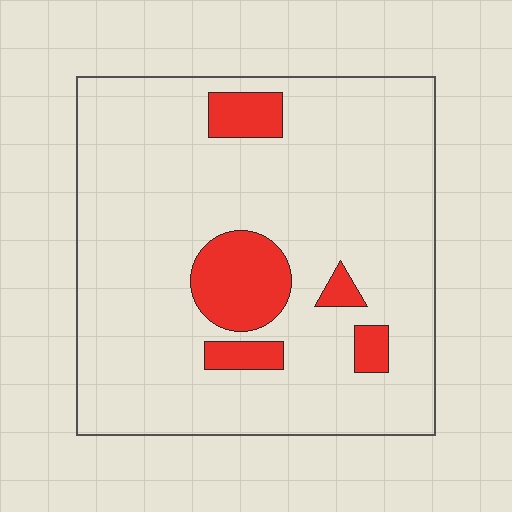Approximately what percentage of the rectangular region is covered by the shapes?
Approximately 15%.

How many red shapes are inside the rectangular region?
5.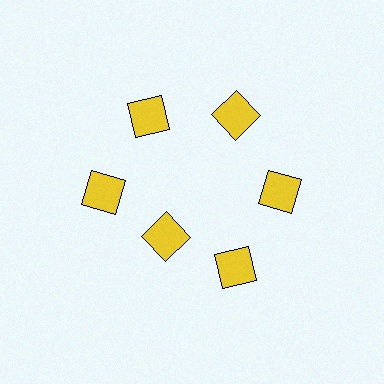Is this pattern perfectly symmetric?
No. The 6 yellow diamonds are arranged in a ring, but one element near the 7 o'clock position is pulled inward toward the center, breaking the 6-fold rotational symmetry.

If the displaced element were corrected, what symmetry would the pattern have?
It would have 6-fold rotational symmetry — the pattern would map onto itself every 60 degrees.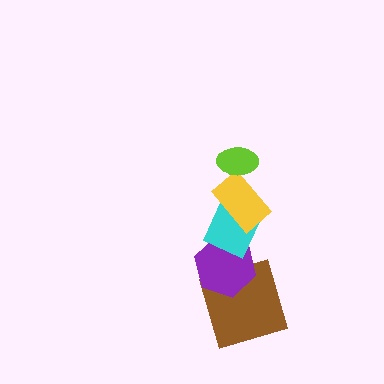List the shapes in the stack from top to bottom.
From top to bottom: the lime ellipse, the yellow rectangle, the cyan diamond, the purple hexagon, the brown square.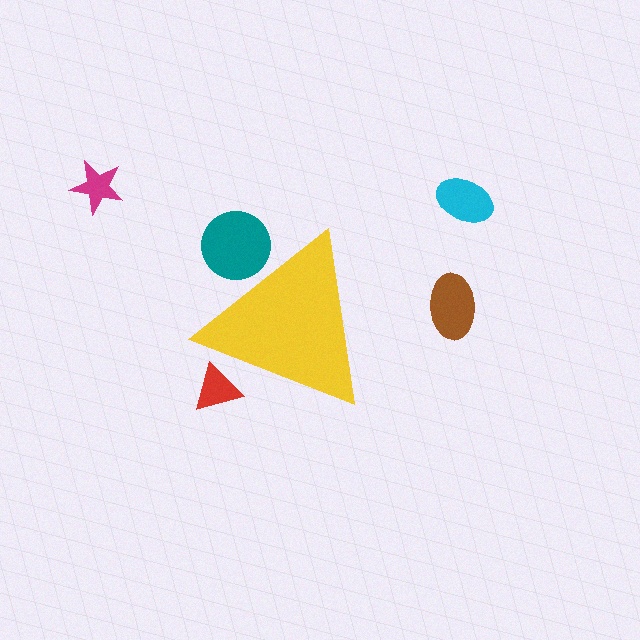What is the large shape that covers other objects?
A yellow triangle.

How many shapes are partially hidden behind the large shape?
2 shapes are partially hidden.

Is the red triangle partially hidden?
Yes, the red triangle is partially hidden behind the yellow triangle.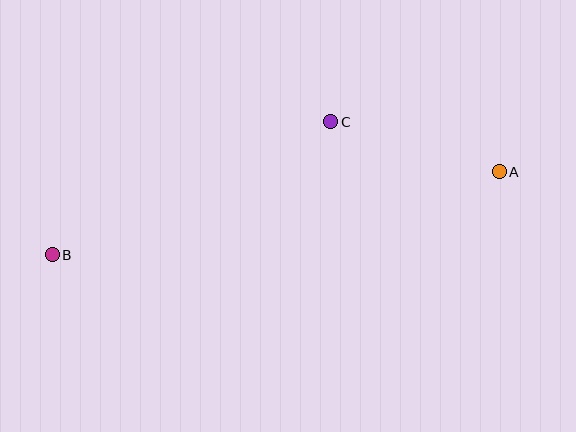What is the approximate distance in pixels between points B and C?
The distance between B and C is approximately 309 pixels.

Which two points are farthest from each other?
Points A and B are farthest from each other.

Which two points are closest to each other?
Points A and C are closest to each other.